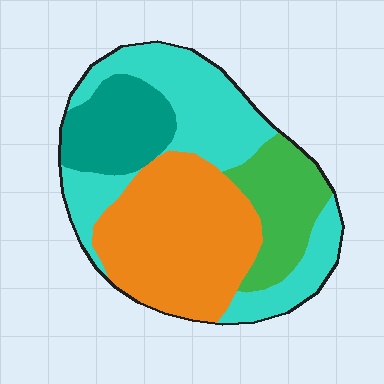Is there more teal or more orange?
Orange.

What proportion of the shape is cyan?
Cyan takes up between a quarter and a half of the shape.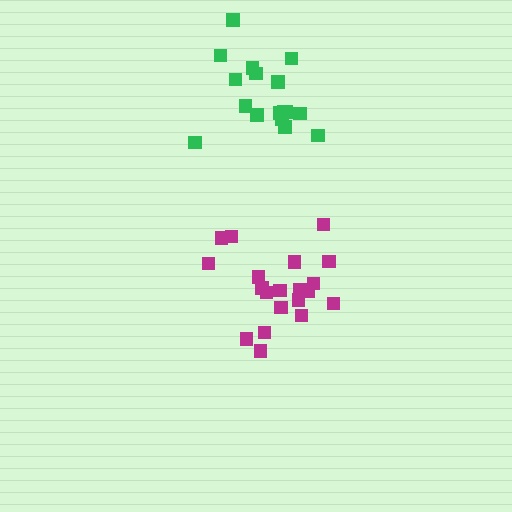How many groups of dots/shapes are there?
There are 2 groups.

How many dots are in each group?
Group 1: 20 dots, Group 2: 18 dots (38 total).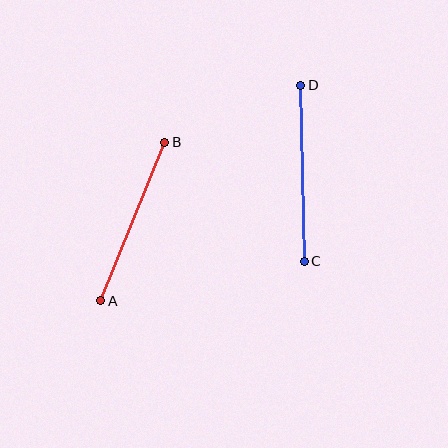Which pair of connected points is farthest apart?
Points C and D are farthest apart.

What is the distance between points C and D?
The distance is approximately 176 pixels.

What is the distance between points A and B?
The distance is approximately 171 pixels.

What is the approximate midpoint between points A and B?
The midpoint is at approximately (133, 222) pixels.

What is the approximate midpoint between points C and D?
The midpoint is at approximately (303, 173) pixels.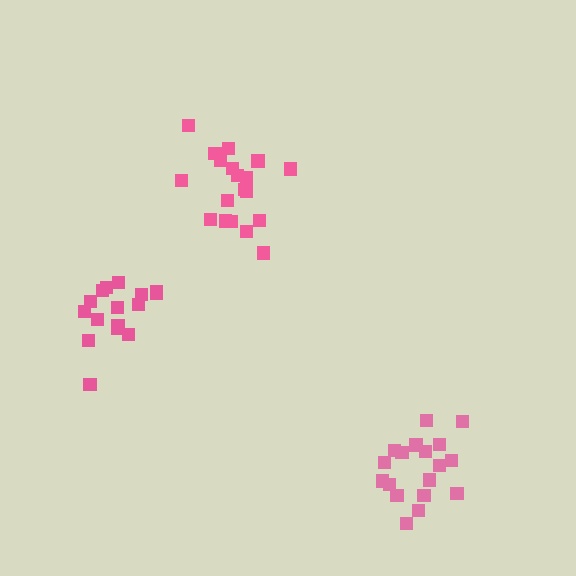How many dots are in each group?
Group 1: 18 dots, Group 2: 19 dots, Group 3: 16 dots (53 total).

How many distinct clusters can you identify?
There are 3 distinct clusters.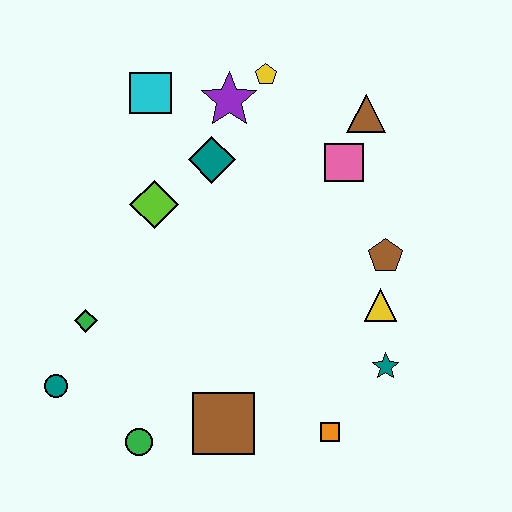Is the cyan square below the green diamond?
No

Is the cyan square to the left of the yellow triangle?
Yes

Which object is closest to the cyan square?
The purple star is closest to the cyan square.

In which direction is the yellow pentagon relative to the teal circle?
The yellow pentagon is above the teal circle.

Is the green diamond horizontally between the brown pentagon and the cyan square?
No